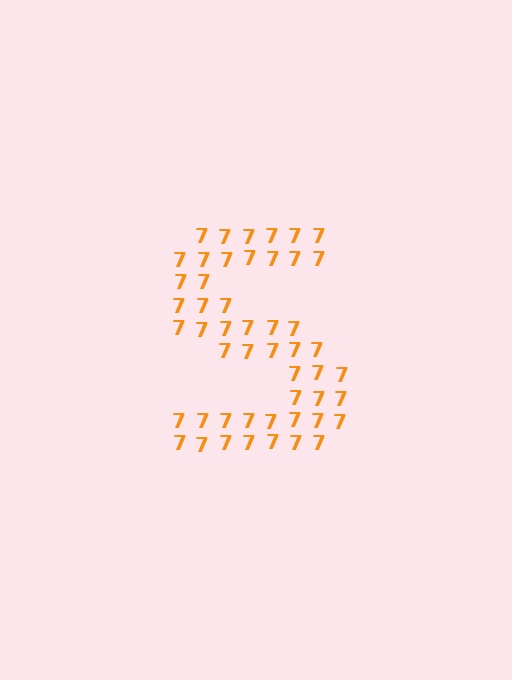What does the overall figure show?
The overall figure shows the letter S.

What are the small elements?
The small elements are digit 7's.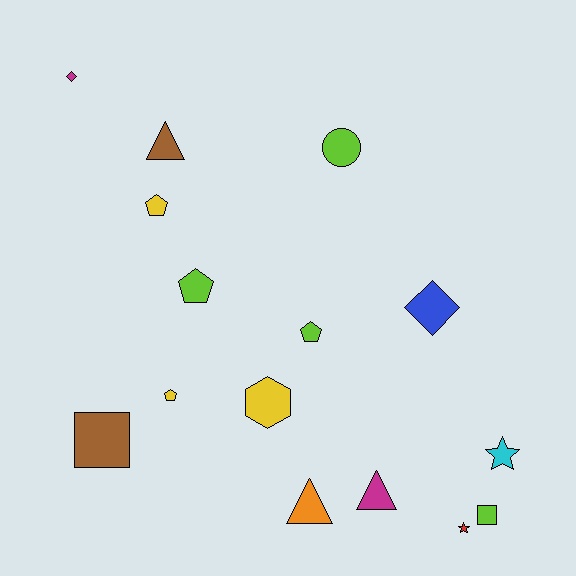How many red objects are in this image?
There is 1 red object.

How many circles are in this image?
There is 1 circle.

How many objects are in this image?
There are 15 objects.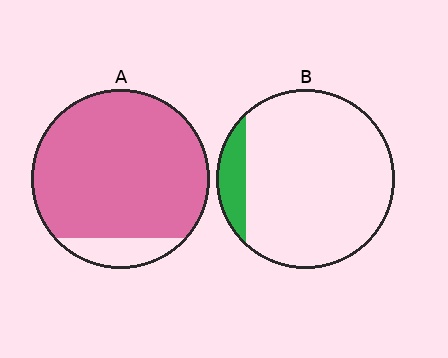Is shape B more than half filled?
No.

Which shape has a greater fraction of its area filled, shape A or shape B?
Shape A.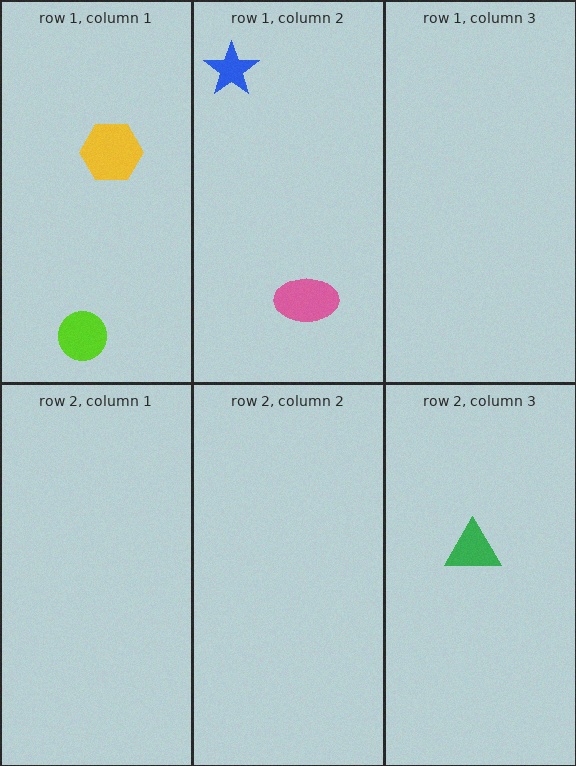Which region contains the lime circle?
The row 1, column 1 region.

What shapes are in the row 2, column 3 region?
The green triangle.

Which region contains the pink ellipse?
The row 1, column 2 region.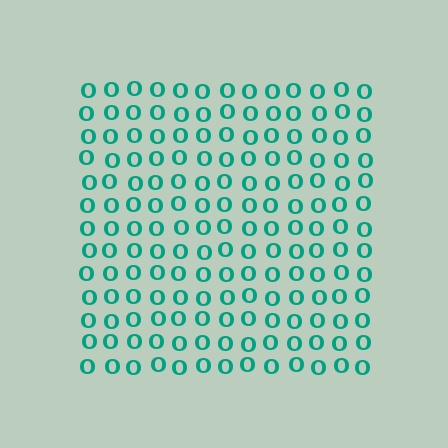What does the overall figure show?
The overall figure shows a square.